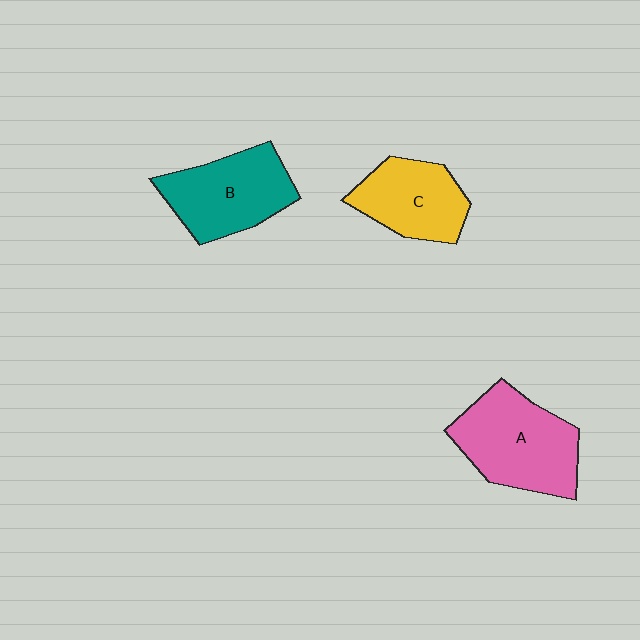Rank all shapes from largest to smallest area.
From largest to smallest: A (pink), B (teal), C (yellow).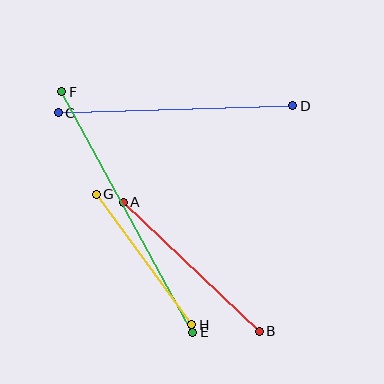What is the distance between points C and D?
The distance is approximately 234 pixels.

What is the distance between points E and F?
The distance is approximately 274 pixels.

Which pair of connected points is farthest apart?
Points E and F are farthest apart.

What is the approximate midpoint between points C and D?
The midpoint is at approximately (175, 109) pixels.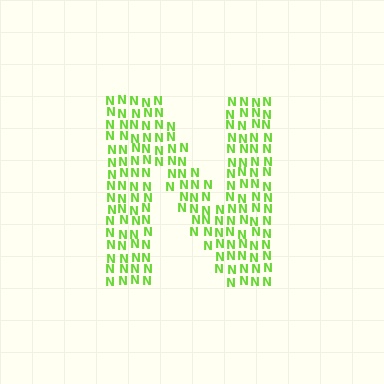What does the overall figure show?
The overall figure shows the letter N.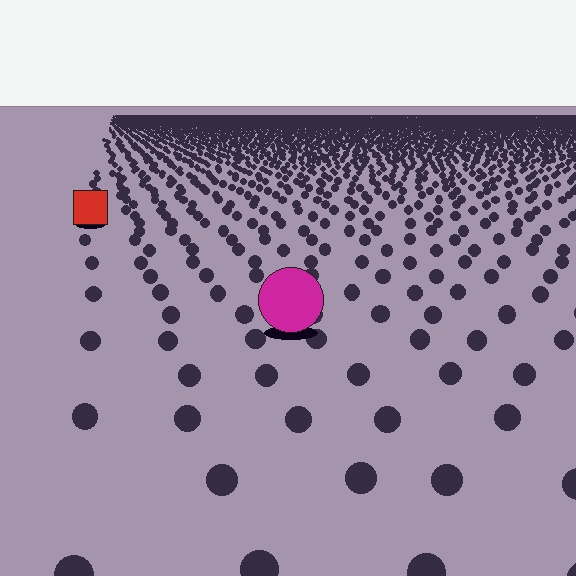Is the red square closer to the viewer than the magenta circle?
No. The magenta circle is closer — you can tell from the texture gradient: the ground texture is coarser near it.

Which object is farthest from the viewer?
The red square is farthest from the viewer. It appears smaller and the ground texture around it is denser.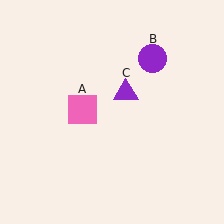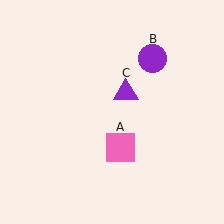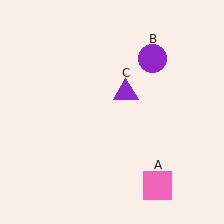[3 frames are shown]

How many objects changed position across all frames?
1 object changed position: pink square (object A).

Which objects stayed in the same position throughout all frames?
Purple circle (object B) and purple triangle (object C) remained stationary.